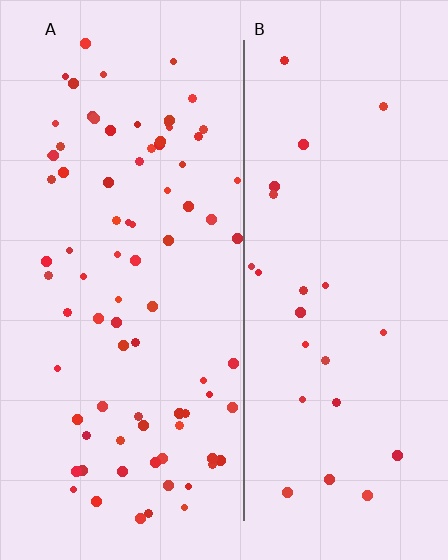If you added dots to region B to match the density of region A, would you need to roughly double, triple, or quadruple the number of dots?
Approximately triple.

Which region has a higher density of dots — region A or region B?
A (the left).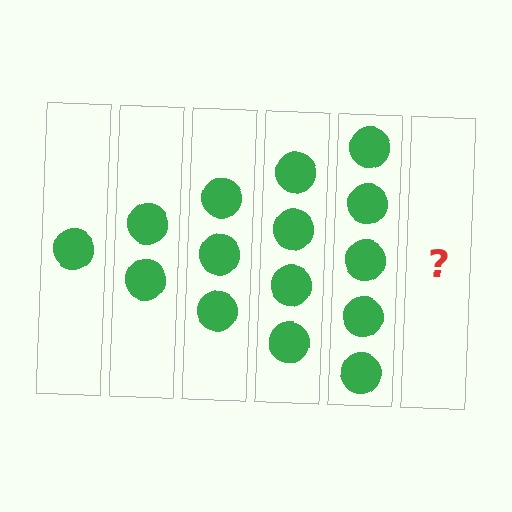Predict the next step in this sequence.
The next step is 6 circles.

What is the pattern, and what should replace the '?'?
The pattern is that each step adds one more circle. The '?' should be 6 circles.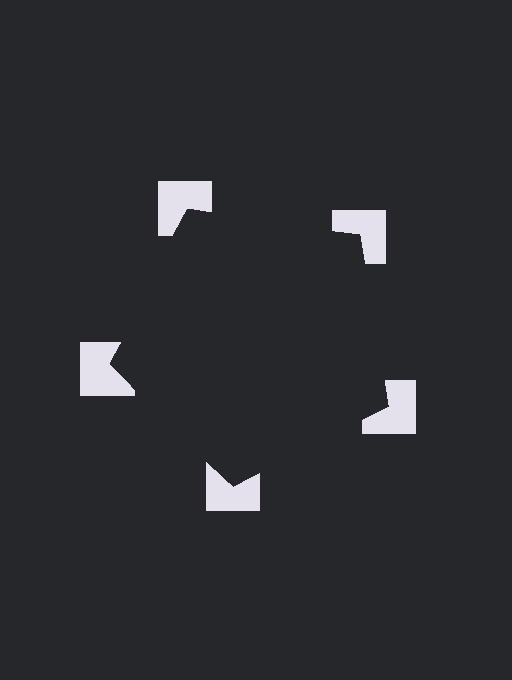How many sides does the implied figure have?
5 sides.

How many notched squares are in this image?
There are 5 — one at each vertex of the illusory pentagon.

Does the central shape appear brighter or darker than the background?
It typically appears slightly darker than the background, even though no actual brightness change is drawn.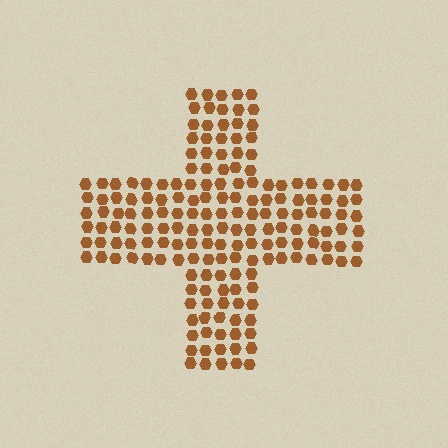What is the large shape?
The large shape is a cross.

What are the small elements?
The small elements are hexagons.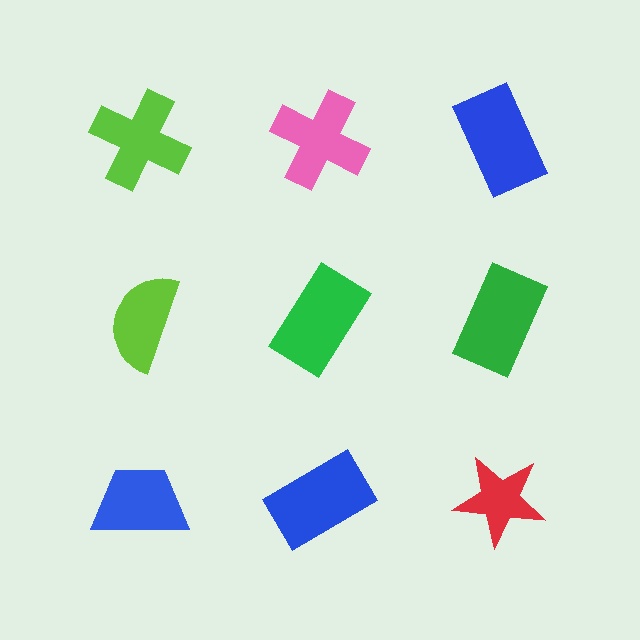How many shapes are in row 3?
3 shapes.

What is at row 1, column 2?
A pink cross.